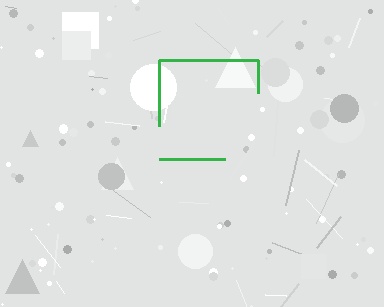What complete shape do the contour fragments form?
The contour fragments form a square.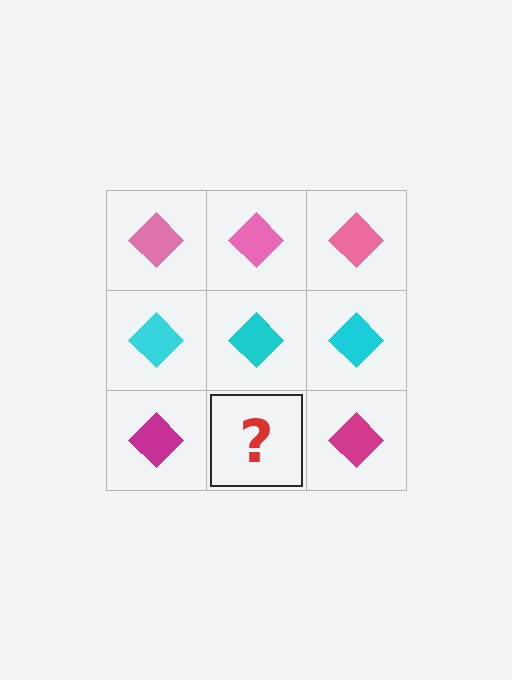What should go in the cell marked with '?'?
The missing cell should contain a magenta diamond.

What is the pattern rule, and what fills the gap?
The rule is that each row has a consistent color. The gap should be filled with a magenta diamond.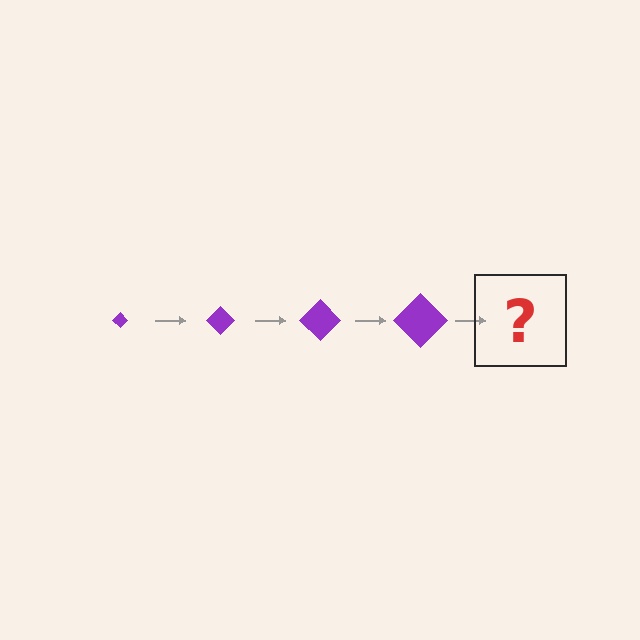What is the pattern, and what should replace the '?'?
The pattern is that the diamond gets progressively larger each step. The '?' should be a purple diamond, larger than the previous one.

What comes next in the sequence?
The next element should be a purple diamond, larger than the previous one.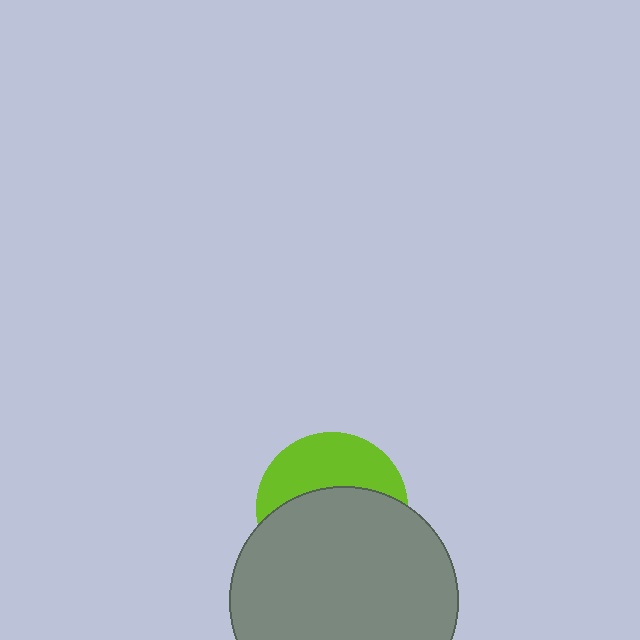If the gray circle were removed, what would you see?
You would see the complete lime circle.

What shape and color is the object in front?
The object in front is a gray circle.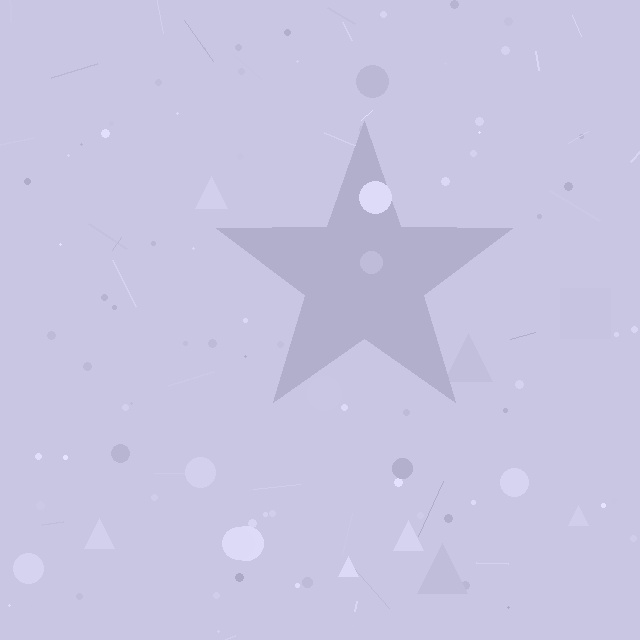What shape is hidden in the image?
A star is hidden in the image.